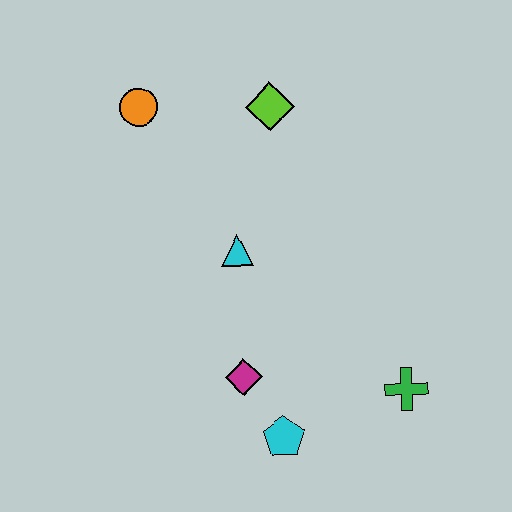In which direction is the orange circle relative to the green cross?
The orange circle is above the green cross.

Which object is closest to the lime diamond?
The orange circle is closest to the lime diamond.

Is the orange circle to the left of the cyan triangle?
Yes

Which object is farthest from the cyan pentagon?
The orange circle is farthest from the cyan pentagon.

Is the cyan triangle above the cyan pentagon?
Yes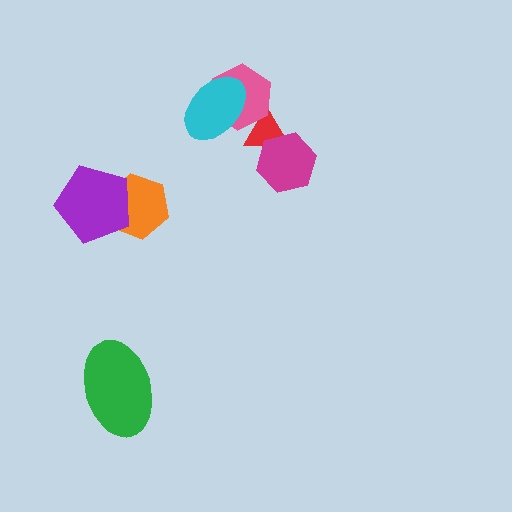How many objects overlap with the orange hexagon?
1 object overlaps with the orange hexagon.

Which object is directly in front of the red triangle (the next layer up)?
The pink hexagon is directly in front of the red triangle.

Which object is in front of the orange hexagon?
The purple pentagon is in front of the orange hexagon.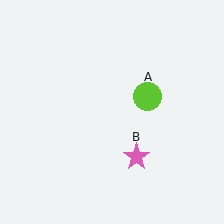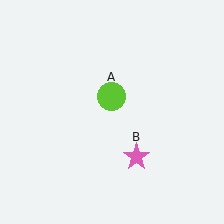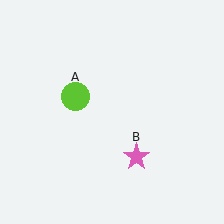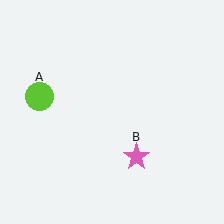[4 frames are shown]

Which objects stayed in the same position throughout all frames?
Pink star (object B) remained stationary.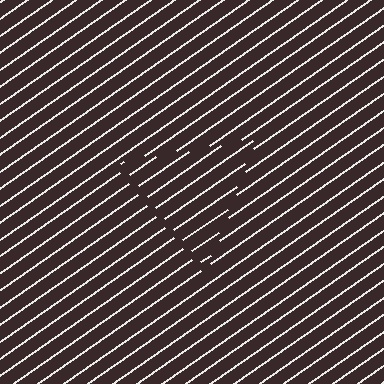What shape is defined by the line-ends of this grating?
An illusory triangle. The interior of the shape contains the same grating, shifted by half a period — the contour is defined by the phase discontinuity where line-ends from the inner and outer gratings abut.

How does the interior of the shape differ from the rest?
The interior of the shape contains the same grating, shifted by half a period — the contour is defined by the phase discontinuity where line-ends from the inner and outer gratings abut.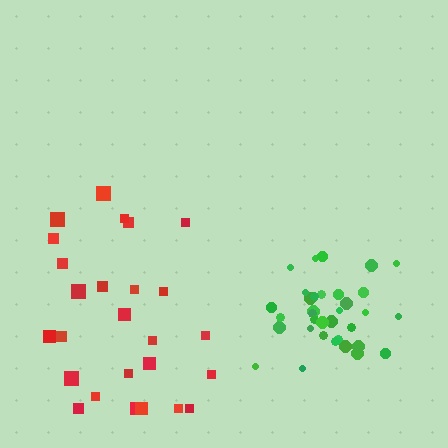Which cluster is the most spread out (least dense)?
Red.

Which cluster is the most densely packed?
Green.